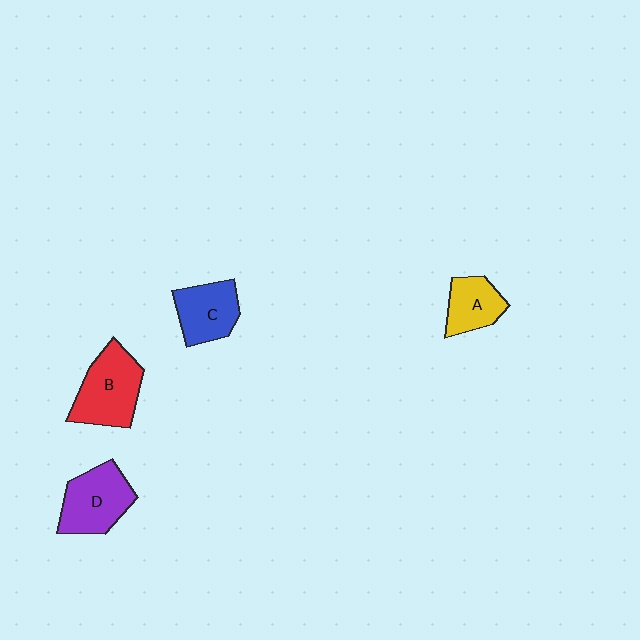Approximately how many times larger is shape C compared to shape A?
Approximately 1.2 times.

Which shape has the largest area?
Shape B (red).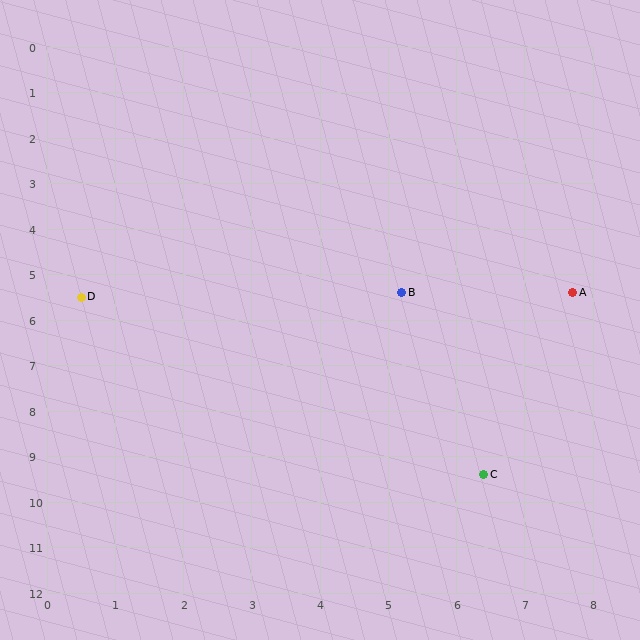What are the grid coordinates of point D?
Point D is at approximately (0.5, 5.5).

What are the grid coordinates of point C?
Point C is at approximately (6.4, 9.4).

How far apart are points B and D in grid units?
Points B and D are about 4.7 grid units apart.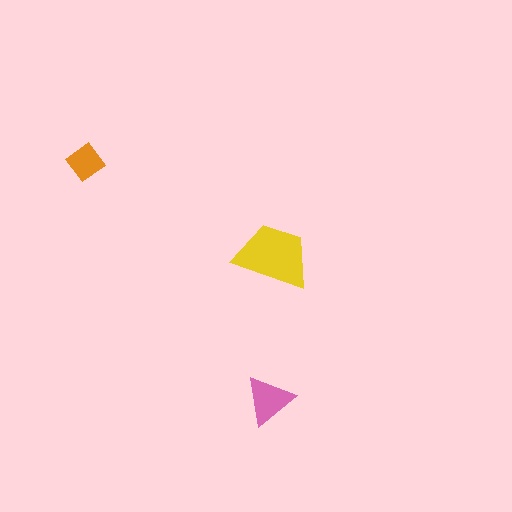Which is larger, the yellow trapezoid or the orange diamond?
The yellow trapezoid.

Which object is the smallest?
The orange diamond.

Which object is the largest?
The yellow trapezoid.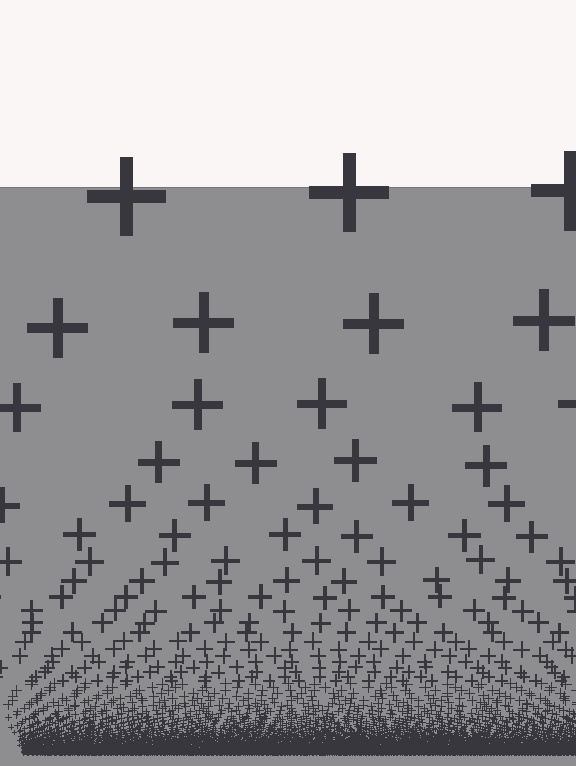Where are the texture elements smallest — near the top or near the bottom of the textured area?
Near the bottom.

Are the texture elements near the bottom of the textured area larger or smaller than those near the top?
Smaller. The gradient is inverted — elements near the bottom are smaller and denser.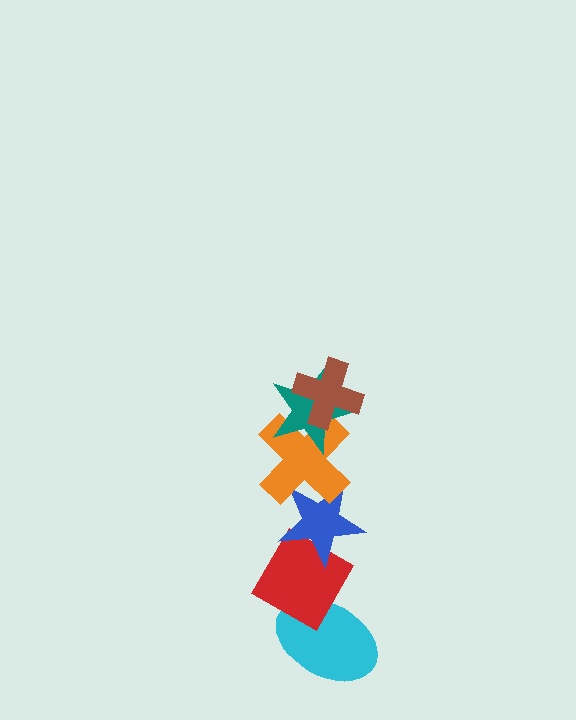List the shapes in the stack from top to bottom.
From top to bottom: the brown cross, the teal star, the orange cross, the blue star, the red diamond, the cyan ellipse.